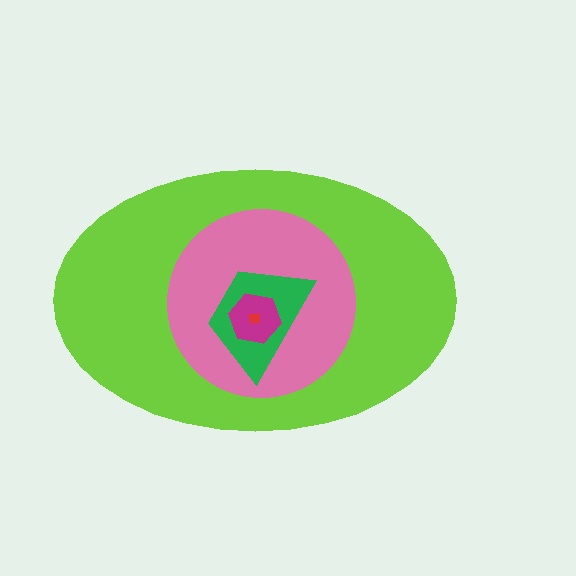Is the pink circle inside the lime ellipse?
Yes.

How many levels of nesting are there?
5.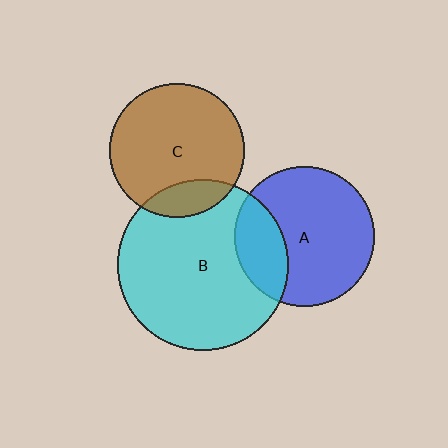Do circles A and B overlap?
Yes.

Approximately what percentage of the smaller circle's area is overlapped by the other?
Approximately 25%.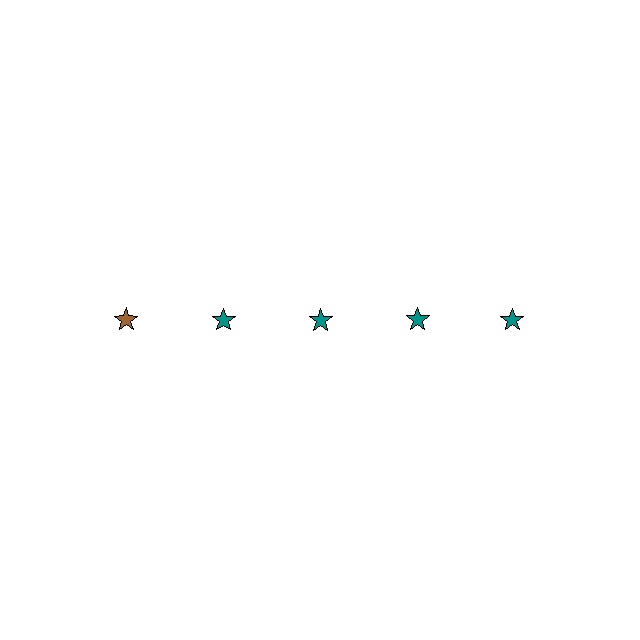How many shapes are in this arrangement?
There are 5 shapes arranged in a grid pattern.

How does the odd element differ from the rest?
It has a different color: brown instead of teal.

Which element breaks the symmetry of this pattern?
The brown star in the top row, leftmost column breaks the symmetry. All other shapes are teal stars.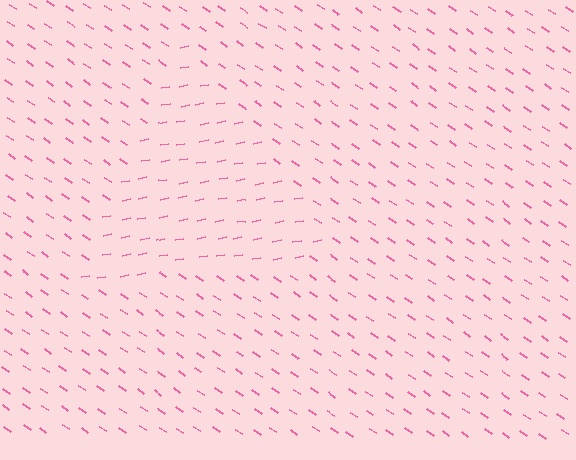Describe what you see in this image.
The image is filled with small pink line segments. A triangle region in the image has lines oriented differently from the surrounding lines, creating a visible texture boundary.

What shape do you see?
I see a triangle.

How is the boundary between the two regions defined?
The boundary is defined purely by a change in line orientation (approximately 45 degrees difference). All lines are the same color and thickness.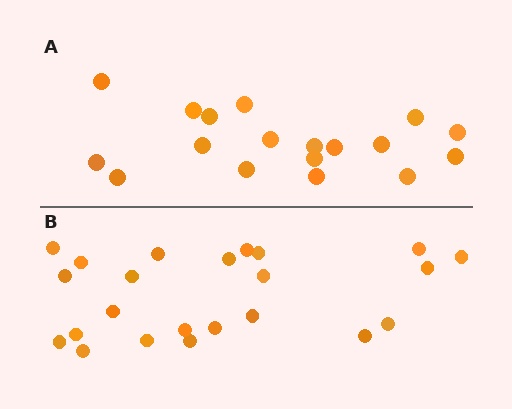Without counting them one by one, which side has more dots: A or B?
Region B (the bottom region) has more dots.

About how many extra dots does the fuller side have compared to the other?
Region B has about 5 more dots than region A.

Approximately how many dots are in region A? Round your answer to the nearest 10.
About 20 dots. (The exact count is 18, which rounds to 20.)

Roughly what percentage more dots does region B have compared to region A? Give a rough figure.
About 30% more.